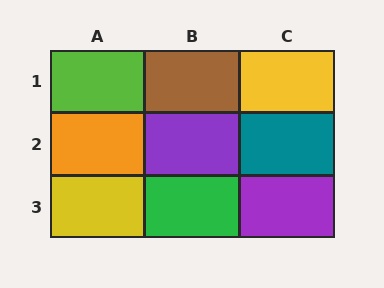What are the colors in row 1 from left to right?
Lime, brown, yellow.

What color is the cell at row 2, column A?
Orange.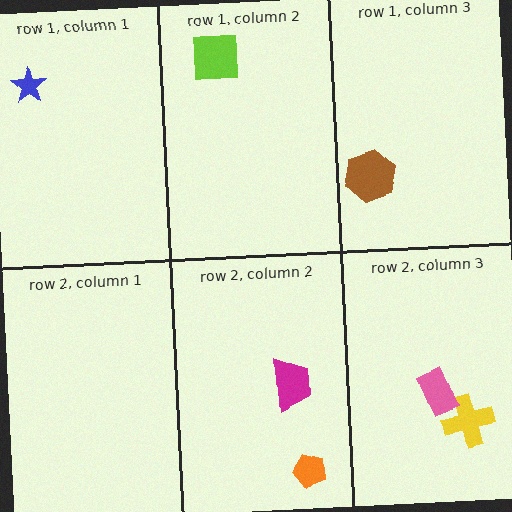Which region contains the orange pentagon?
The row 2, column 2 region.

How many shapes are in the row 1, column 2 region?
1.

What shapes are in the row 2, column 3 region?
The yellow cross, the pink rectangle.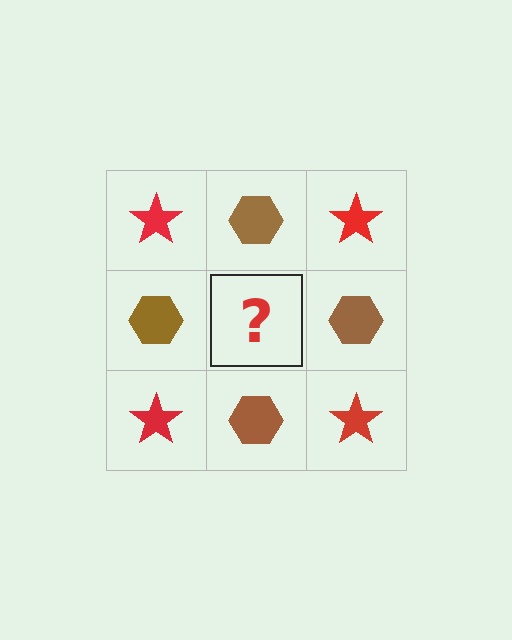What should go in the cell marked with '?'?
The missing cell should contain a red star.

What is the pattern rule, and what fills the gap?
The rule is that it alternates red star and brown hexagon in a checkerboard pattern. The gap should be filled with a red star.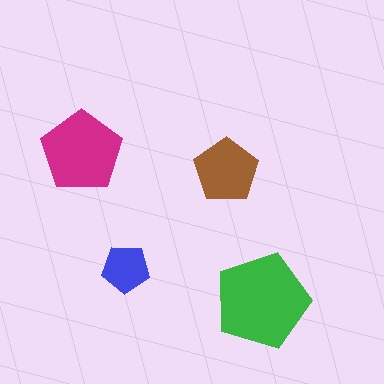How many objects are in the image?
There are 4 objects in the image.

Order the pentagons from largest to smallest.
the green one, the magenta one, the brown one, the blue one.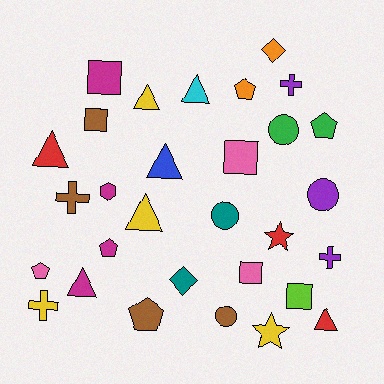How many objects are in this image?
There are 30 objects.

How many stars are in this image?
There are 2 stars.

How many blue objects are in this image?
There is 1 blue object.